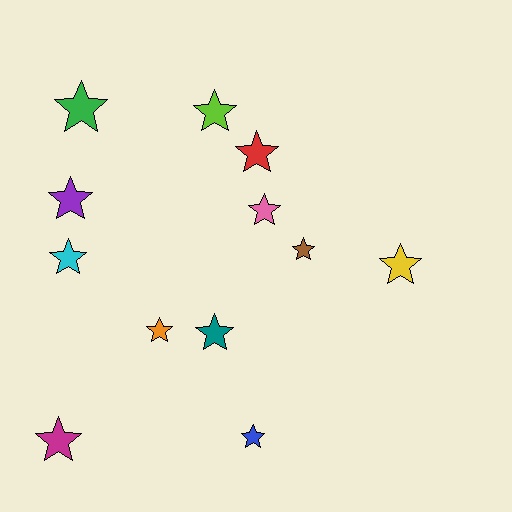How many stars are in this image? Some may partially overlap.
There are 12 stars.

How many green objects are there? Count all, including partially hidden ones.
There is 1 green object.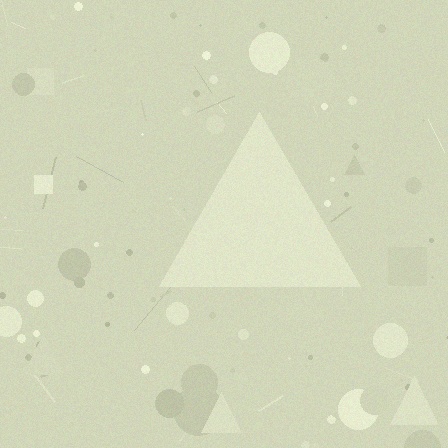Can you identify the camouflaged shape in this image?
The camouflaged shape is a triangle.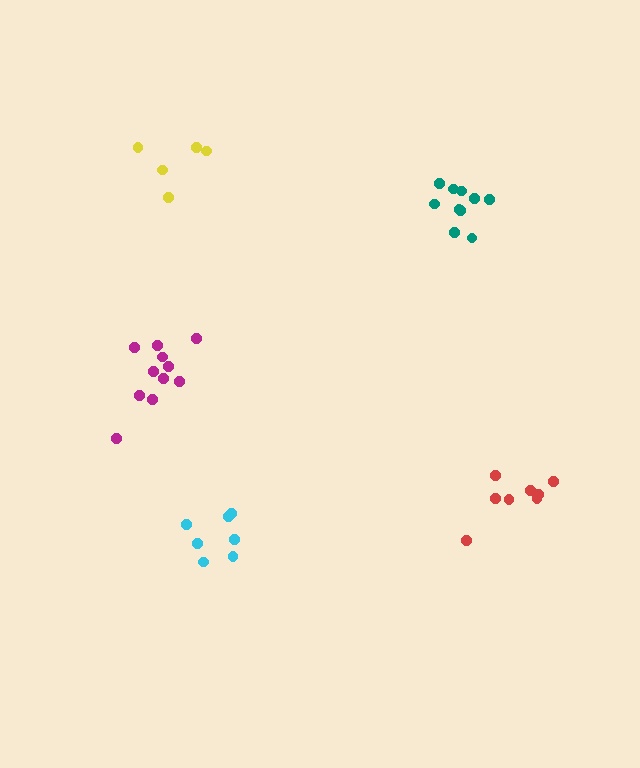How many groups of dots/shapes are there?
There are 5 groups.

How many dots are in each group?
Group 1: 7 dots, Group 2: 11 dots, Group 3: 10 dots, Group 4: 5 dots, Group 5: 8 dots (41 total).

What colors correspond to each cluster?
The clusters are colored: cyan, magenta, teal, yellow, red.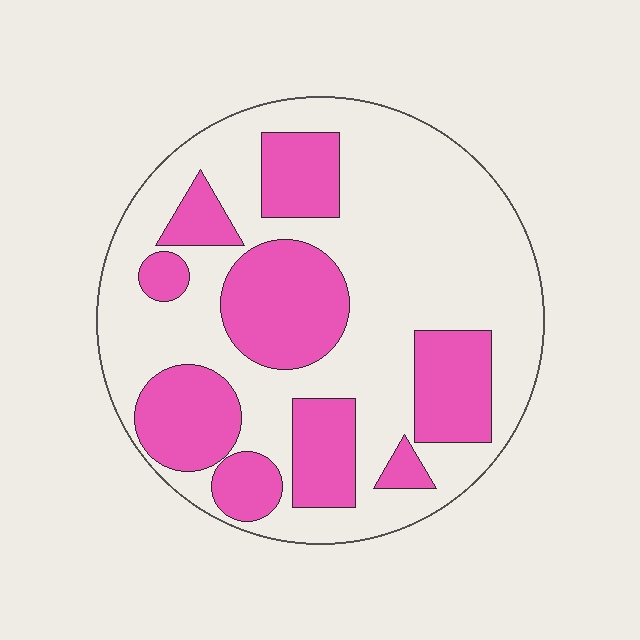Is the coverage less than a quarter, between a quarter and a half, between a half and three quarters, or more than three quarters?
Between a quarter and a half.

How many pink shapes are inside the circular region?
9.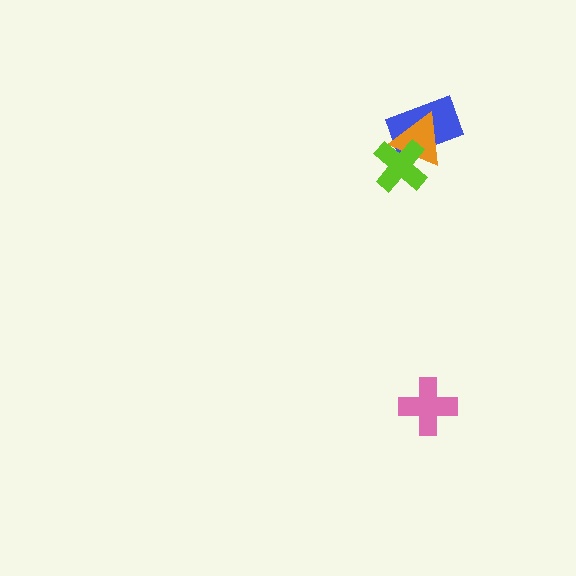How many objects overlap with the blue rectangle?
2 objects overlap with the blue rectangle.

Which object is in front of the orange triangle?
The lime cross is in front of the orange triangle.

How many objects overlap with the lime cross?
2 objects overlap with the lime cross.